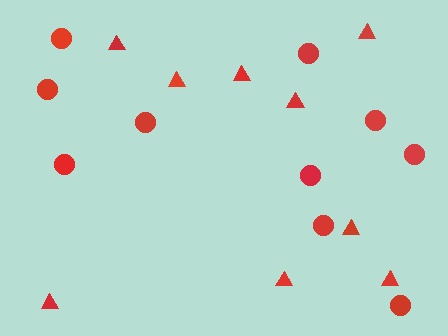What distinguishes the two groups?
There are 2 groups: one group of circles (10) and one group of triangles (9).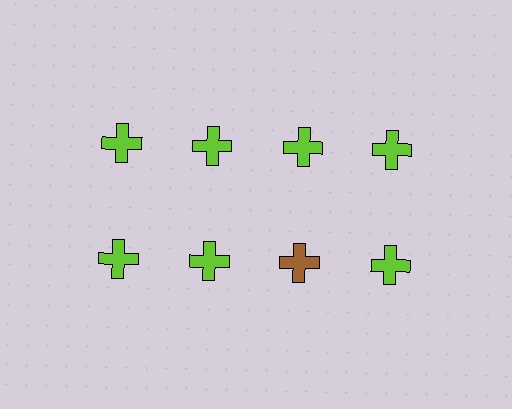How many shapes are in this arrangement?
There are 8 shapes arranged in a grid pattern.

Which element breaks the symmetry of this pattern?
The brown cross in the second row, center column breaks the symmetry. All other shapes are lime crosses.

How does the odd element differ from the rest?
It has a different color: brown instead of lime.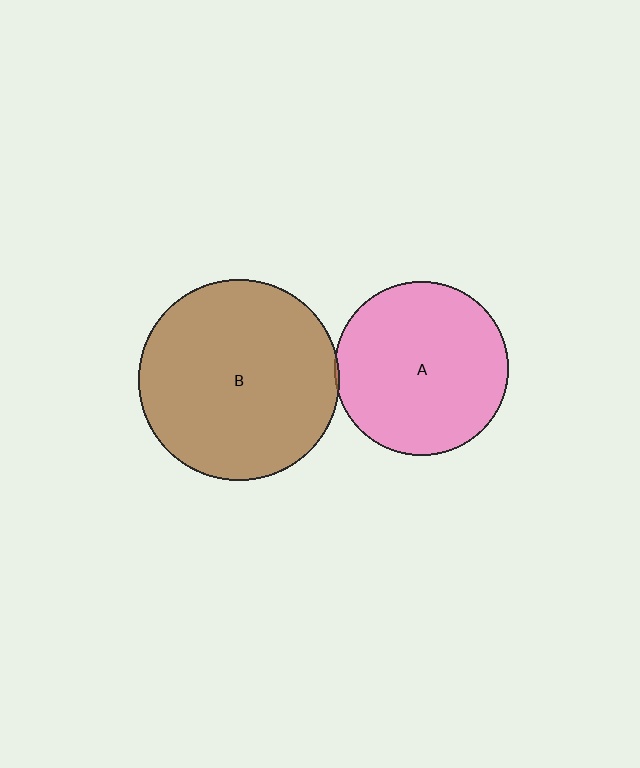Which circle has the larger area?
Circle B (brown).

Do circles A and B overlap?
Yes.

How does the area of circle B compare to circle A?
Approximately 1.3 times.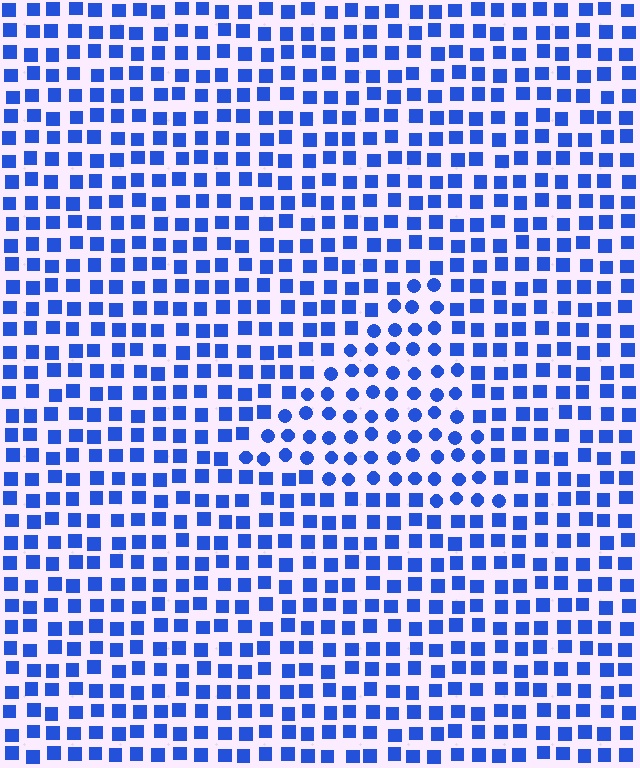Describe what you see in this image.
The image is filled with small blue elements arranged in a uniform grid. A triangle-shaped region contains circles, while the surrounding area contains squares. The boundary is defined purely by the change in element shape.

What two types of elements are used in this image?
The image uses circles inside the triangle region and squares outside it.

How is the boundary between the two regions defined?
The boundary is defined by a change in element shape: circles inside vs. squares outside. All elements share the same color and spacing.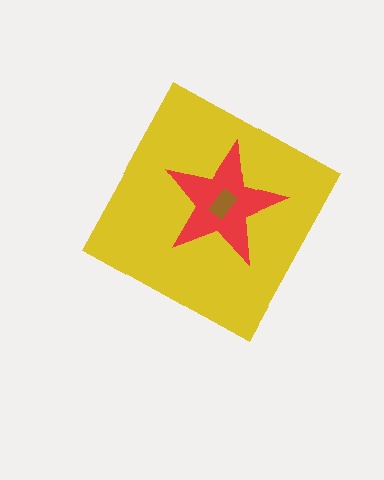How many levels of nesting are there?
3.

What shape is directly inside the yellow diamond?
The red star.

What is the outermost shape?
The yellow diamond.